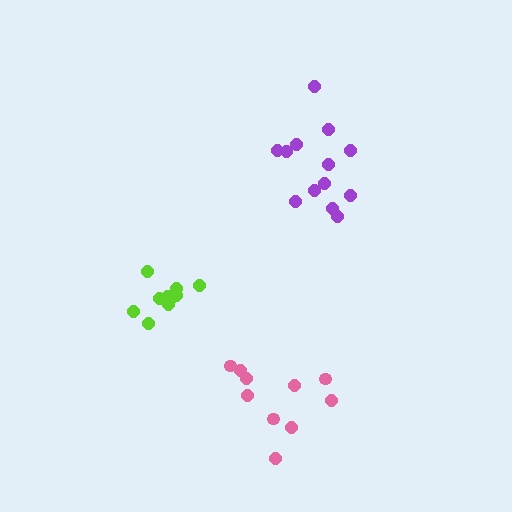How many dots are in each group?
Group 1: 13 dots, Group 2: 10 dots, Group 3: 10 dots (33 total).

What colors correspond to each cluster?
The clusters are colored: purple, lime, pink.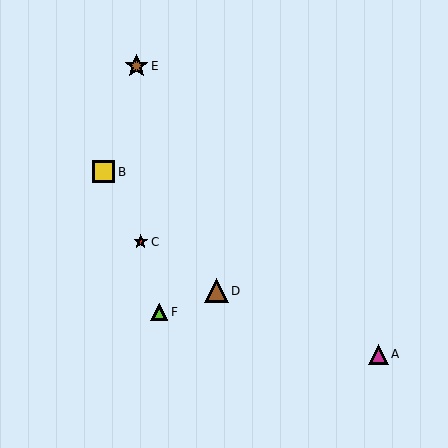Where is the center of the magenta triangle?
The center of the magenta triangle is at (378, 354).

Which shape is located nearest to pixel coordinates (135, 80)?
The brown star (labeled E) at (136, 66) is nearest to that location.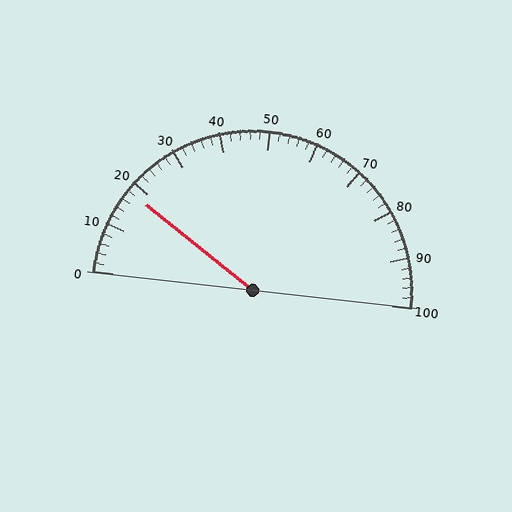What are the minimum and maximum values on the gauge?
The gauge ranges from 0 to 100.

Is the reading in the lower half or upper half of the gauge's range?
The reading is in the lower half of the range (0 to 100).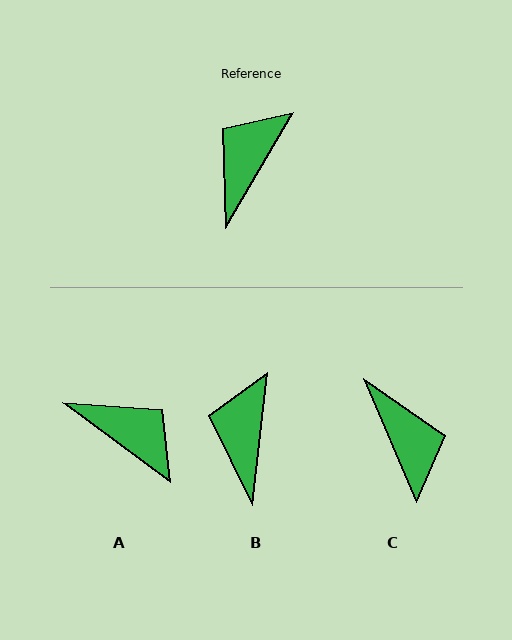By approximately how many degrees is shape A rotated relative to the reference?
Approximately 96 degrees clockwise.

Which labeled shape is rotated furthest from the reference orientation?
C, about 126 degrees away.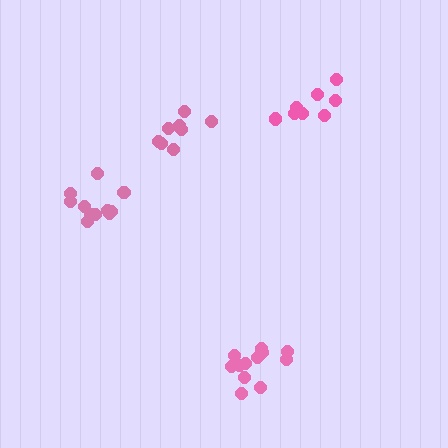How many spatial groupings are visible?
There are 4 spatial groupings.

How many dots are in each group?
Group 1: 8 dots, Group 2: 12 dots, Group 3: 8 dots, Group 4: 11 dots (39 total).